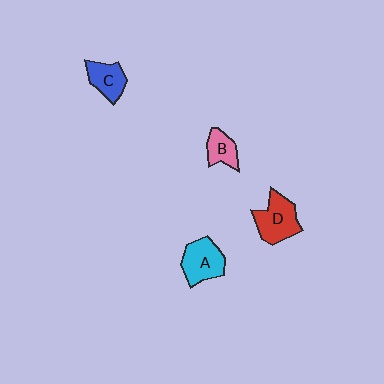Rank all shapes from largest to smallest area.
From largest to smallest: D (red), A (cyan), C (blue), B (pink).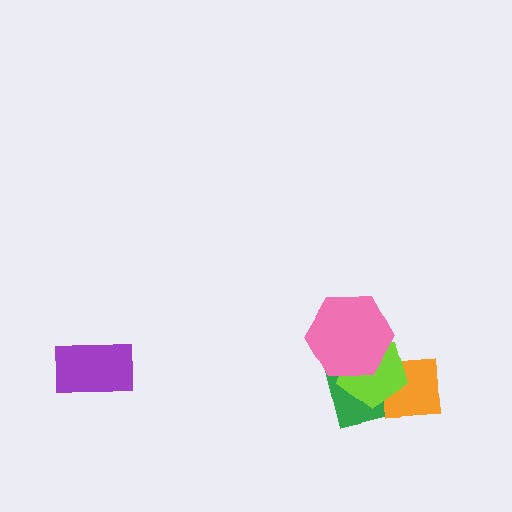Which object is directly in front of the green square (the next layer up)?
The orange square is directly in front of the green square.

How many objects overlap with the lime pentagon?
3 objects overlap with the lime pentagon.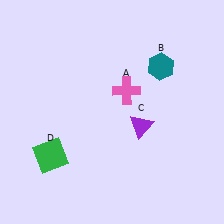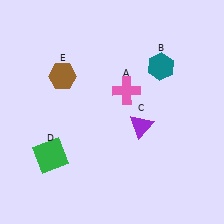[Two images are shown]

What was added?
A brown hexagon (E) was added in Image 2.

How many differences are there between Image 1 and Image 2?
There is 1 difference between the two images.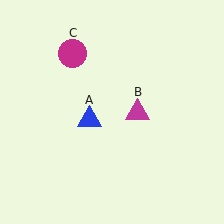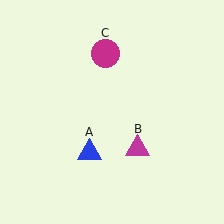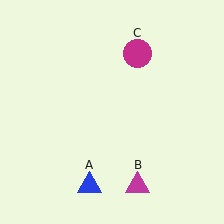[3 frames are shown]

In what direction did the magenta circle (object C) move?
The magenta circle (object C) moved right.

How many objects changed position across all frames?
3 objects changed position: blue triangle (object A), magenta triangle (object B), magenta circle (object C).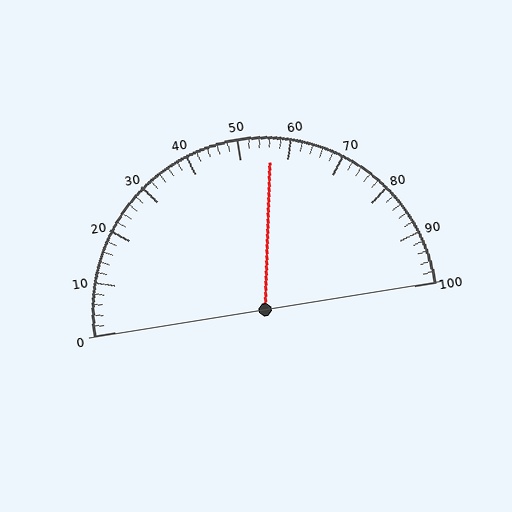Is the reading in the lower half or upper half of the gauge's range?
The reading is in the upper half of the range (0 to 100).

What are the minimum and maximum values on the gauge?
The gauge ranges from 0 to 100.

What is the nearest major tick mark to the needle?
The nearest major tick mark is 60.